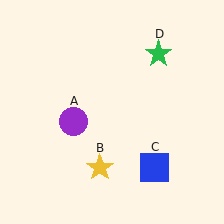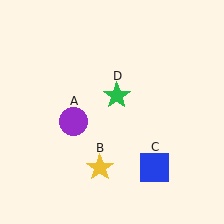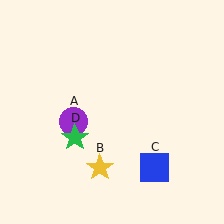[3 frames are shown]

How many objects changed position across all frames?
1 object changed position: green star (object D).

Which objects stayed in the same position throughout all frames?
Purple circle (object A) and yellow star (object B) and blue square (object C) remained stationary.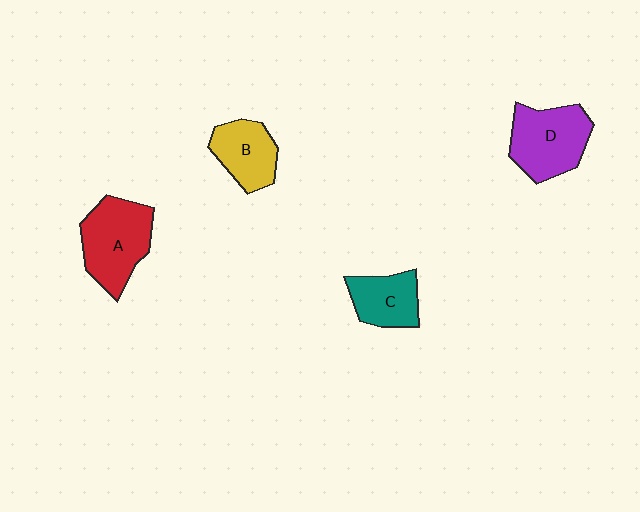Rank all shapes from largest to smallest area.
From largest to smallest: A (red), D (purple), B (yellow), C (teal).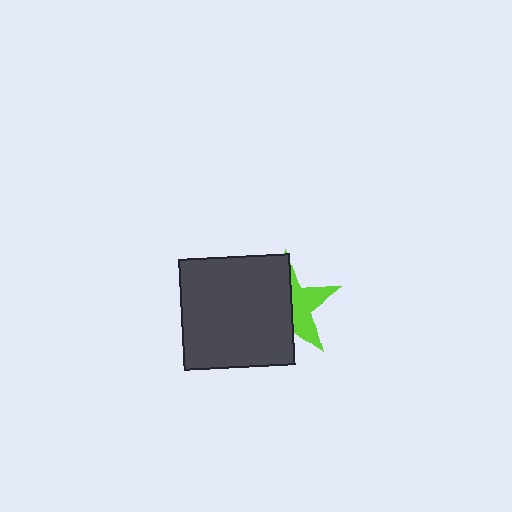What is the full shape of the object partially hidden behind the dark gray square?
The partially hidden object is a lime star.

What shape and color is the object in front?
The object in front is a dark gray square.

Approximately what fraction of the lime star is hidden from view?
Roughly 58% of the lime star is hidden behind the dark gray square.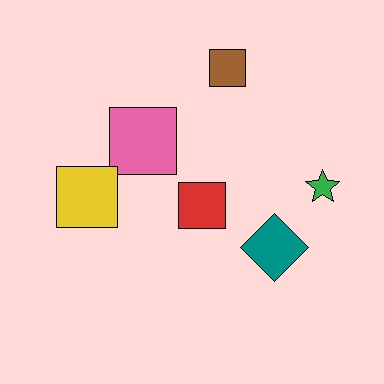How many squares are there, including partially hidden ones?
There are 4 squares.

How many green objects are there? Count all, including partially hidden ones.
There is 1 green object.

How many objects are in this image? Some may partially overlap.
There are 6 objects.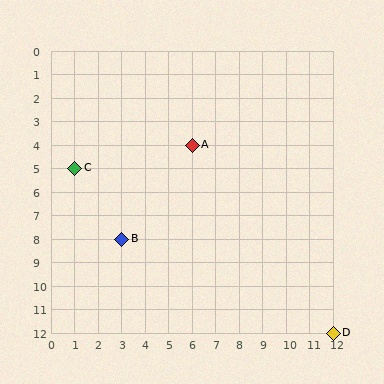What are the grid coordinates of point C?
Point C is at grid coordinates (1, 5).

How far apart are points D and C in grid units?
Points D and C are 11 columns and 7 rows apart (about 13.0 grid units diagonally).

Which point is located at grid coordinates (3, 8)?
Point B is at (3, 8).